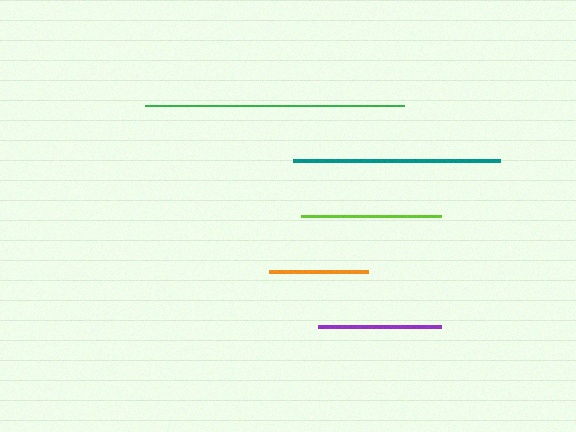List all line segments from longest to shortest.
From longest to shortest: green, teal, lime, purple, orange.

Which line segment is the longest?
The green line is the longest at approximately 259 pixels.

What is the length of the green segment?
The green segment is approximately 259 pixels long.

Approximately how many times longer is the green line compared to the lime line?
The green line is approximately 1.9 times the length of the lime line.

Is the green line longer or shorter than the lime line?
The green line is longer than the lime line.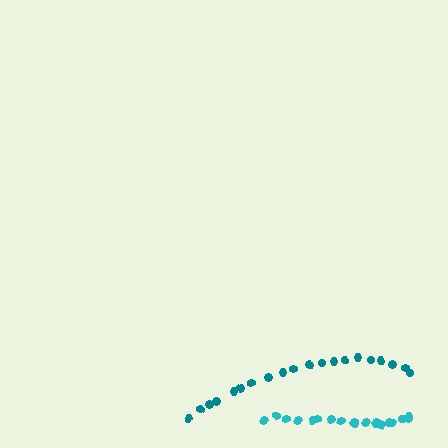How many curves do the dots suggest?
There are 2 distinct paths.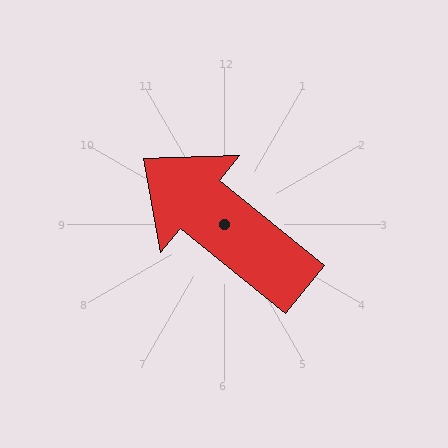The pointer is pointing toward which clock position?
Roughly 10 o'clock.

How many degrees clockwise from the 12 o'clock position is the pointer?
Approximately 309 degrees.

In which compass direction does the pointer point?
Northwest.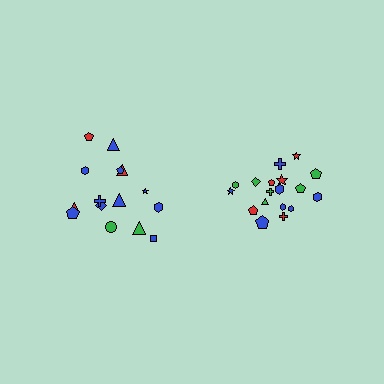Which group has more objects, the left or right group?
The right group.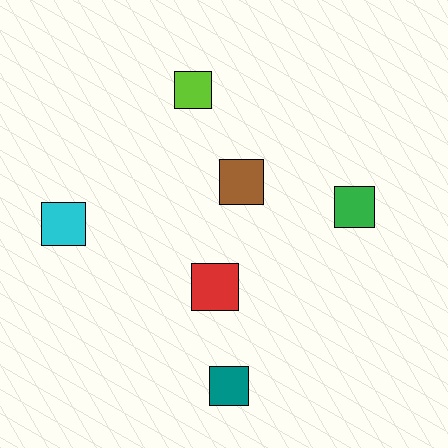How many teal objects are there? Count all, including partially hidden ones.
There is 1 teal object.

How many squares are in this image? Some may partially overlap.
There are 6 squares.